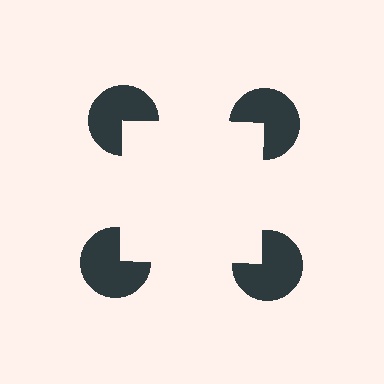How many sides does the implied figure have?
4 sides.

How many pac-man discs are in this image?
There are 4 — one at each vertex of the illusory square.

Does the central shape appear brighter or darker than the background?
It typically appears slightly brighter than the background, even though no actual brightness change is drawn.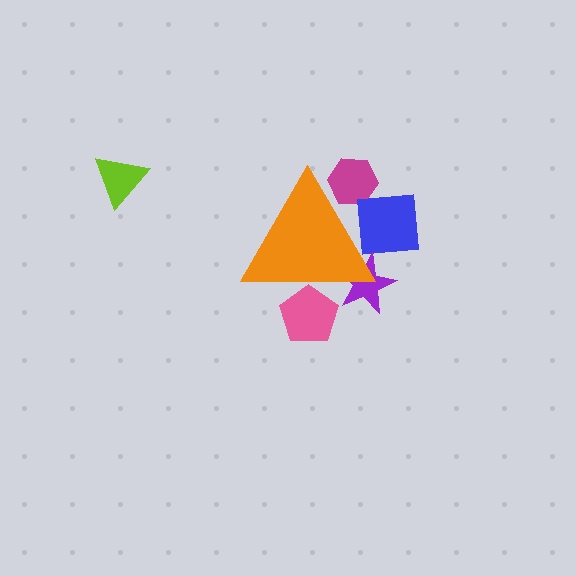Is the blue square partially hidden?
Yes, the blue square is partially hidden behind the orange triangle.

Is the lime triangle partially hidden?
No, the lime triangle is fully visible.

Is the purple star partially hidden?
Yes, the purple star is partially hidden behind the orange triangle.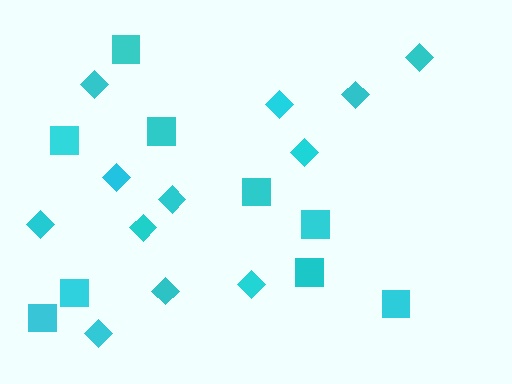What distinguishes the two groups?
There are 2 groups: one group of squares (9) and one group of diamonds (12).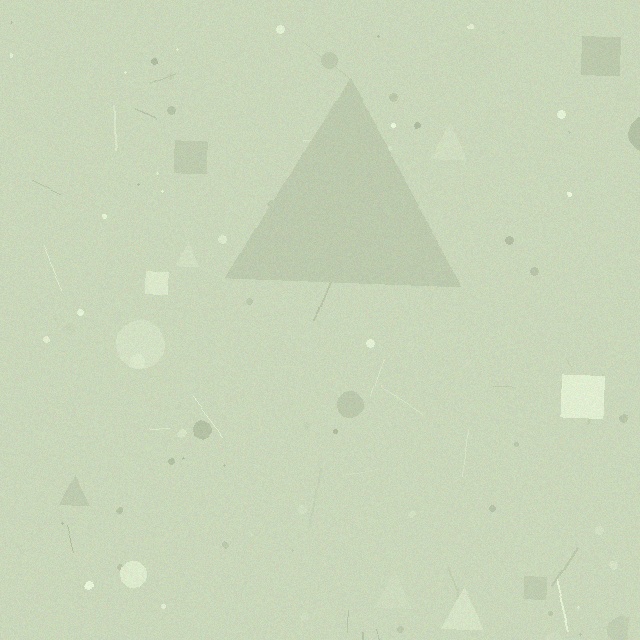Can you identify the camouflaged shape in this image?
The camouflaged shape is a triangle.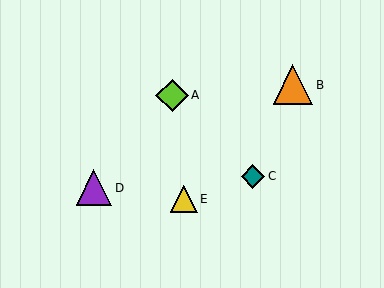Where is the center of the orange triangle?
The center of the orange triangle is at (293, 85).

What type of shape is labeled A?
Shape A is a lime diamond.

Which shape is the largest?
The orange triangle (labeled B) is the largest.